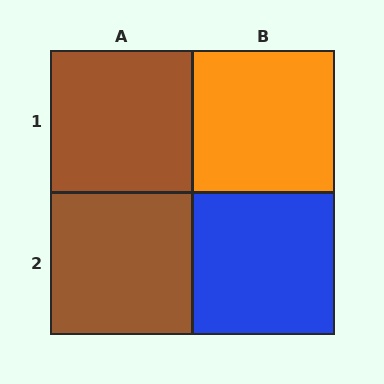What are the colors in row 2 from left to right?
Brown, blue.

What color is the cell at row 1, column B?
Orange.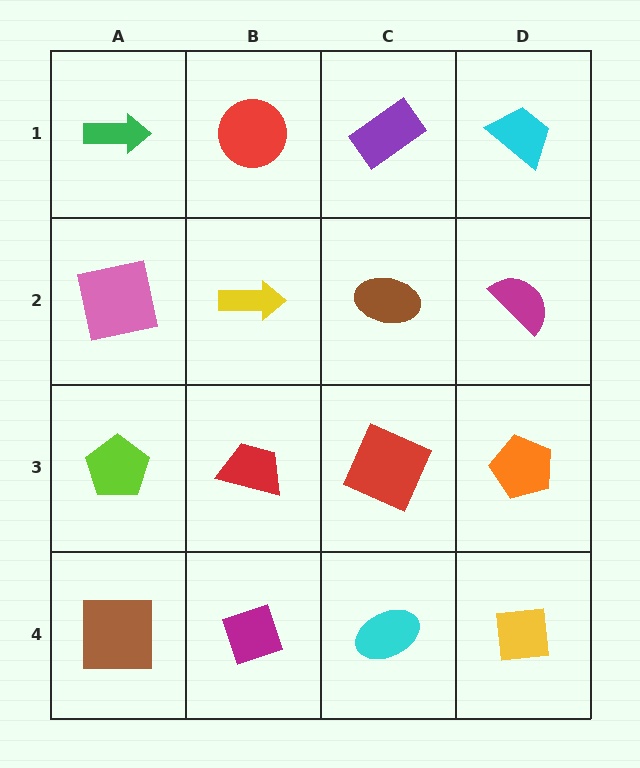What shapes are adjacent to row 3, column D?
A magenta semicircle (row 2, column D), a yellow square (row 4, column D), a red square (row 3, column C).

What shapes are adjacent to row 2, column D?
A cyan trapezoid (row 1, column D), an orange pentagon (row 3, column D), a brown ellipse (row 2, column C).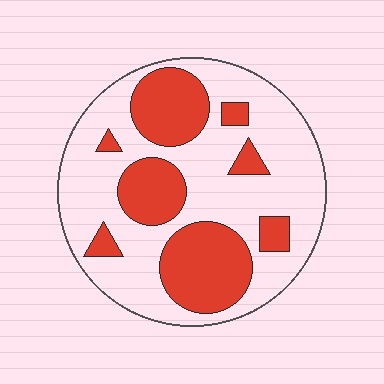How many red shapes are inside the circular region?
8.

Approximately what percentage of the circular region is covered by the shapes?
Approximately 35%.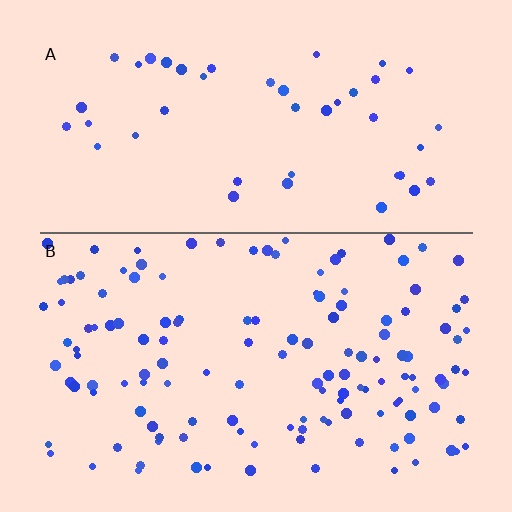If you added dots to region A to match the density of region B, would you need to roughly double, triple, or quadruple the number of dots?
Approximately triple.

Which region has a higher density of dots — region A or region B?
B (the bottom).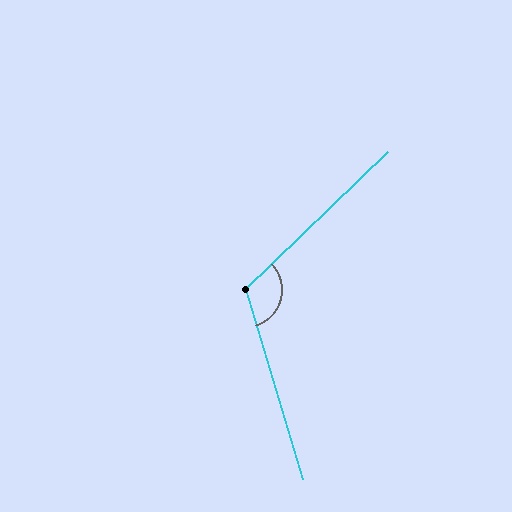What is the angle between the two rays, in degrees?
Approximately 117 degrees.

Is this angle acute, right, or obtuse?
It is obtuse.